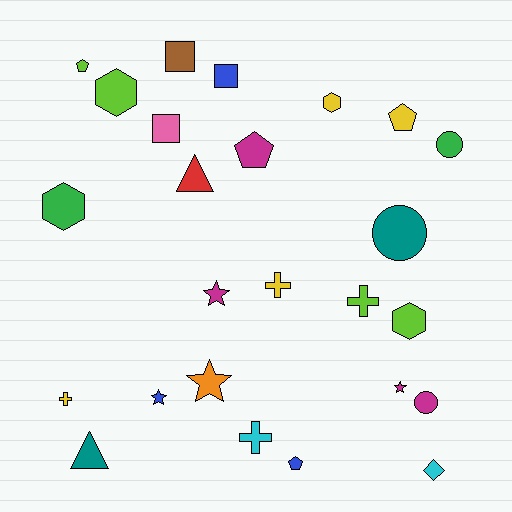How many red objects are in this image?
There is 1 red object.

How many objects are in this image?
There are 25 objects.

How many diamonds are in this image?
There is 1 diamond.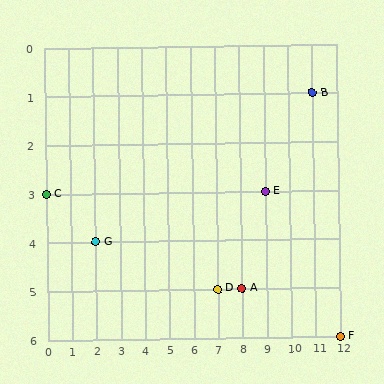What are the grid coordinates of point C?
Point C is at grid coordinates (0, 3).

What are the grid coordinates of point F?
Point F is at grid coordinates (12, 6).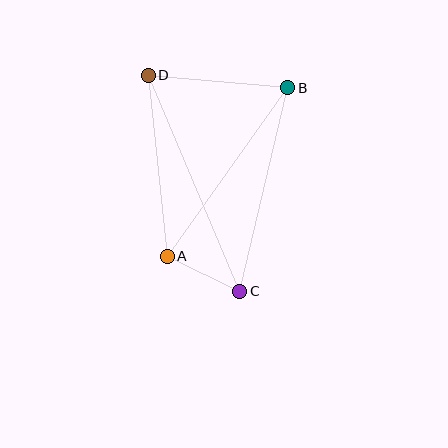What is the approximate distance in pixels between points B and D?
The distance between B and D is approximately 140 pixels.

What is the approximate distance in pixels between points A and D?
The distance between A and D is approximately 182 pixels.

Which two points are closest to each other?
Points A and C are closest to each other.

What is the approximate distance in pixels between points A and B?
The distance between A and B is approximately 207 pixels.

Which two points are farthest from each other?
Points C and D are farthest from each other.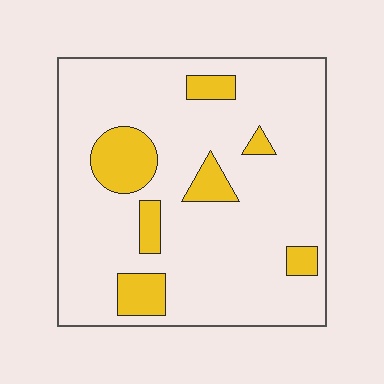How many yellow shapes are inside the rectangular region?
7.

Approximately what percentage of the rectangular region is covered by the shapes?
Approximately 15%.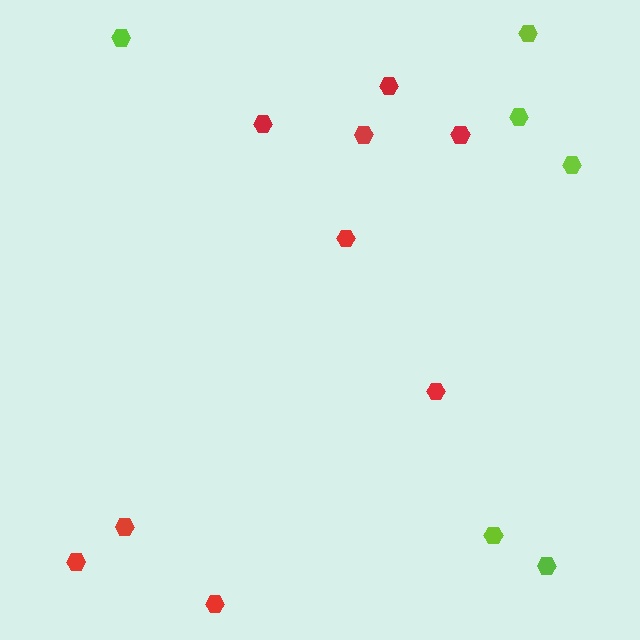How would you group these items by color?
There are 2 groups: one group of red hexagons (9) and one group of lime hexagons (6).